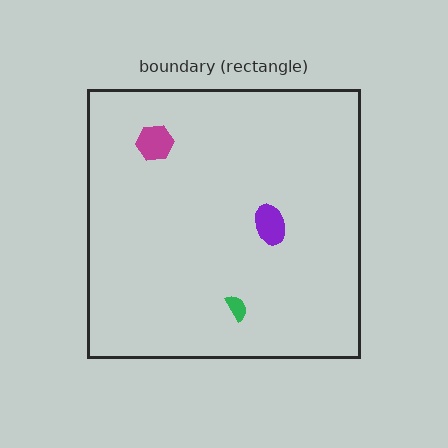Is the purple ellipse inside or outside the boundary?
Inside.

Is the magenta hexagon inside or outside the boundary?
Inside.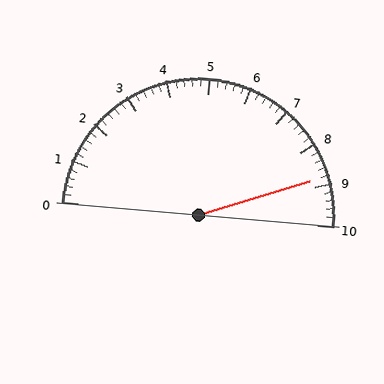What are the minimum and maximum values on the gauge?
The gauge ranges from 0 to 10.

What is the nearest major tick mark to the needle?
The nearest major tick mark is 9.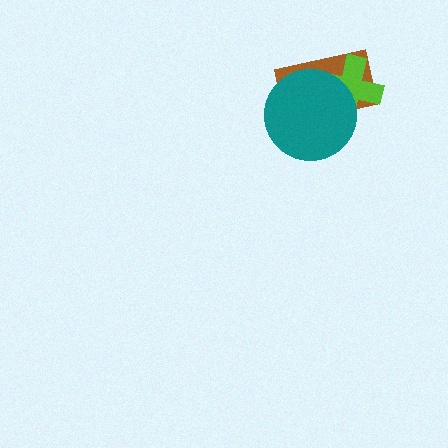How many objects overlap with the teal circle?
2 objects overlap with the teal circle.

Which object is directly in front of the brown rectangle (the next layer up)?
The lime cross is directly in front of the brown rectangle.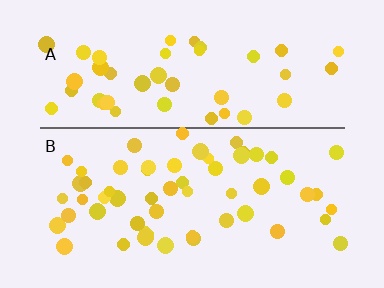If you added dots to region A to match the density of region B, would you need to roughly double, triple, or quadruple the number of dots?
Approximately double.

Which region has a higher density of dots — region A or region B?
B (the bottom).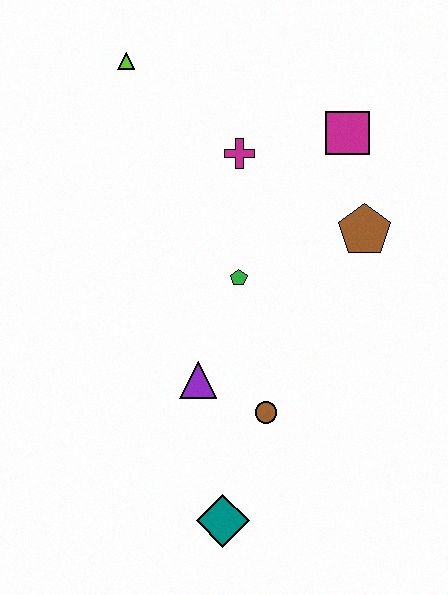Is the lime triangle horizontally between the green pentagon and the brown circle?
No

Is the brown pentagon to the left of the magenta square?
No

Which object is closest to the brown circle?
The purple triangle is closest to the brown circle.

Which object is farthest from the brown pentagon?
The teal diamond is farthest from the brown pentagon.